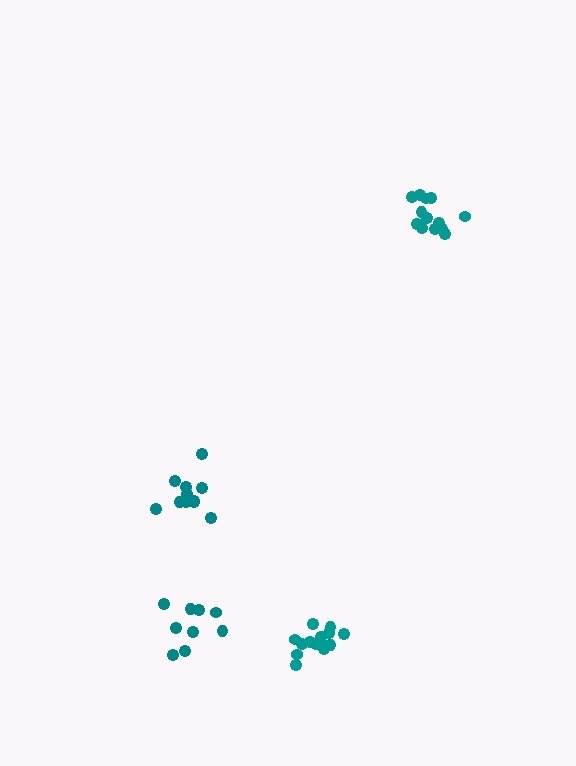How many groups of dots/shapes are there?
There are 4 groups.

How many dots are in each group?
Group 1: 11 dots, Group 2: 15 dots, Group 3: 13 dots, Group 4: 9 dots (48 total).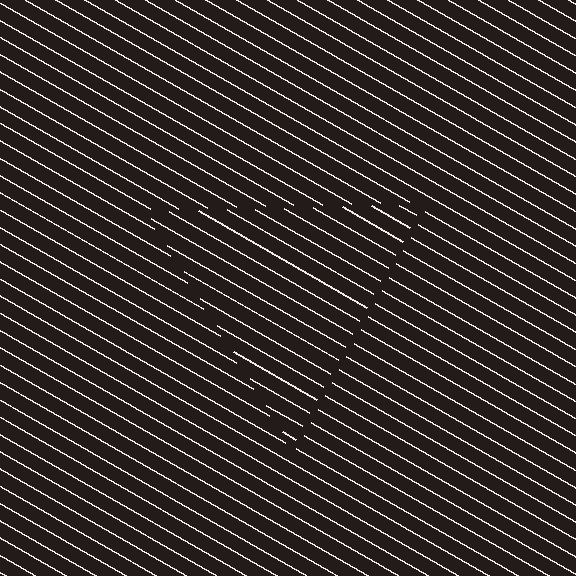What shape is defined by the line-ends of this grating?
An illusory triangle. The interior of the shape contains the same grating, shifted by half a period — the contour is defined by the phase discontinuity where line-ends from the inner and outer gratings abut.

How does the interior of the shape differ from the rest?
The interior of the shape contains the same grating, shifted by half a period — the contour is defined by the phase discontinuity where line-ends from the inner and outer gratings abut.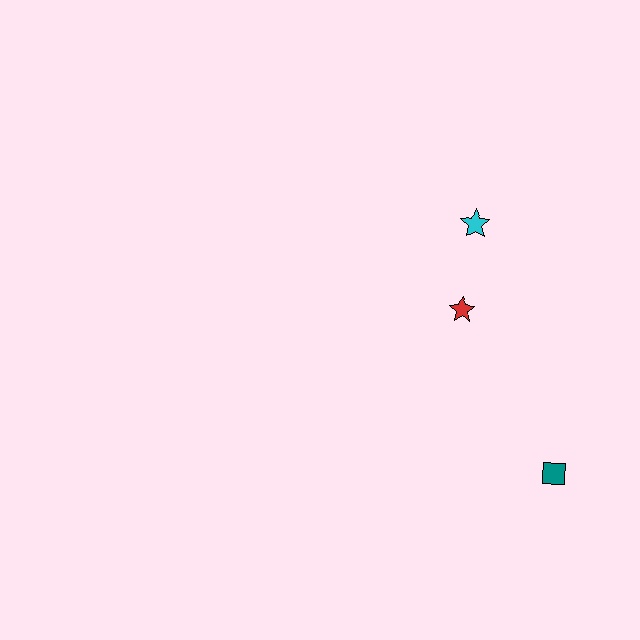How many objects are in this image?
There are 3 objects.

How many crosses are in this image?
There are no crosses.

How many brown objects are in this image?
There are no brown objects.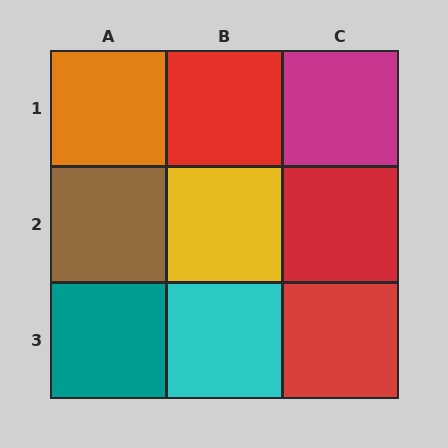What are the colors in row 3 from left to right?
Teal, cyan, red.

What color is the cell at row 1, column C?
Magenta.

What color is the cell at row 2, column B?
Yellow.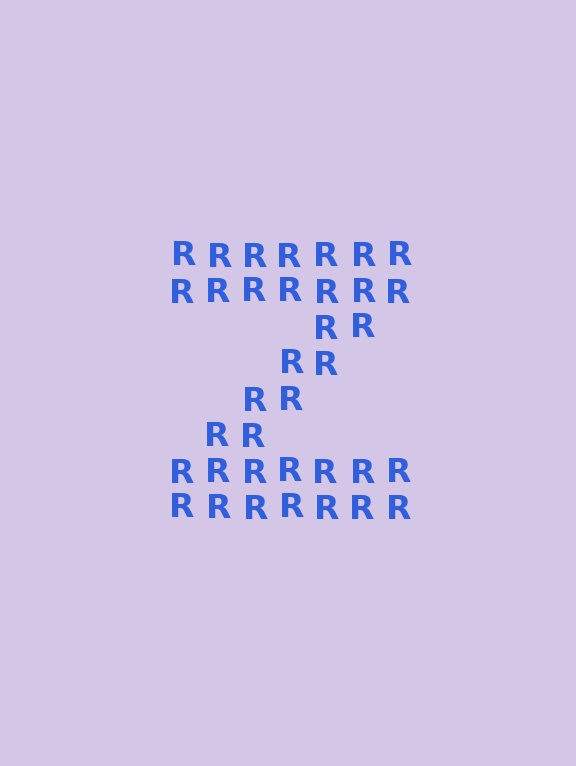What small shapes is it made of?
It is made of small letter R's.